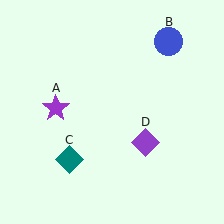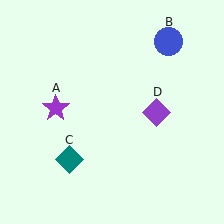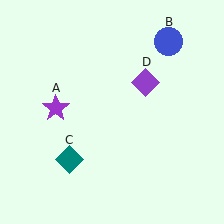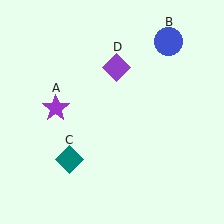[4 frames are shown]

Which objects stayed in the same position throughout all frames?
Purple star (object A) and blue circle (object B) and teal diamond (object C) remained stationary.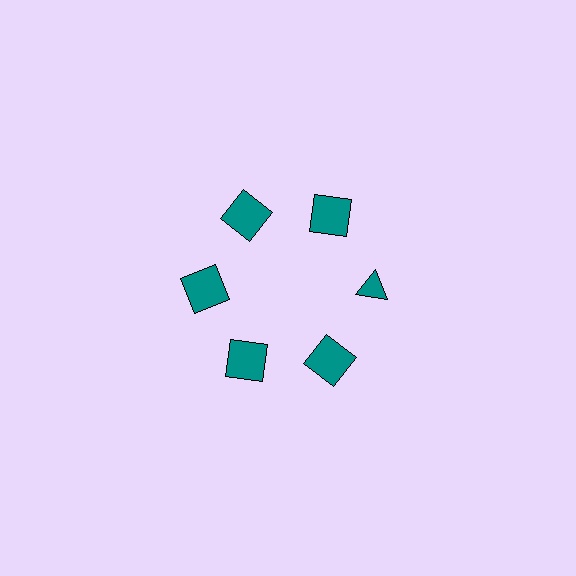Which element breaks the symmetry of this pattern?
The teal triangle at roughly the 3 o'clock position breaks the symmetry. All other shapes are teal squares.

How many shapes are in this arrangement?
There are 6 shapes arranged in a ring pattern.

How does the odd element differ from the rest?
It has a different shape: triangle instead of square.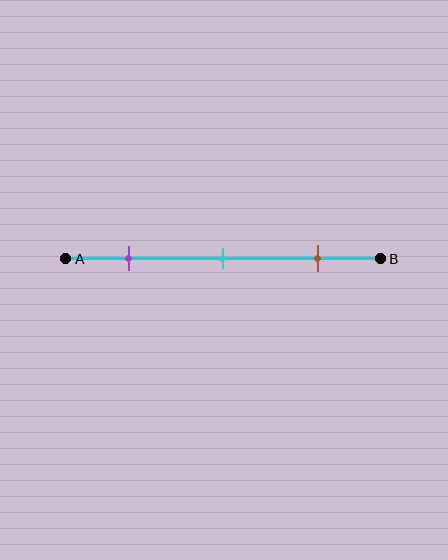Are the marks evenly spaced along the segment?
Yes, the marks are approximately evenly spaced.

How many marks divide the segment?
There are 3 marks dividing the segment.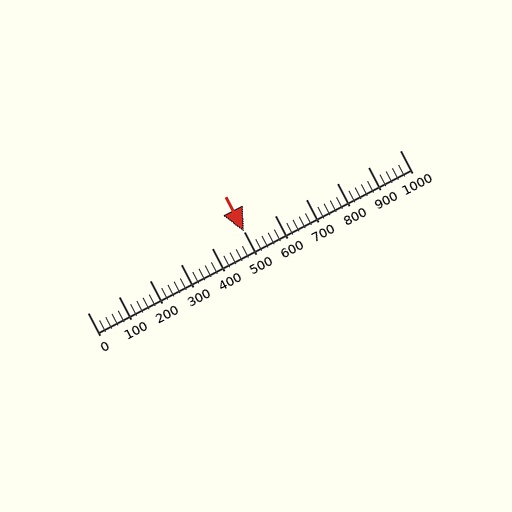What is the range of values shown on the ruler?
The ruler shows values from 0 to 1000.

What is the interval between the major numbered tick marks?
The major tick marks are spaced 100 units apart.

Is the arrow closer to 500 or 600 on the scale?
The arrow is closer to 500.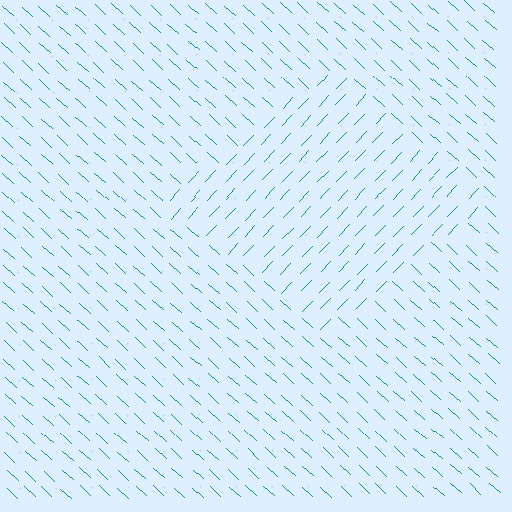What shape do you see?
I see a diamond.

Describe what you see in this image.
The image is filled with small teal line segments. A diamond region in the image has lines oriented differently from the surrounding lines, creating a visible texture boundary.